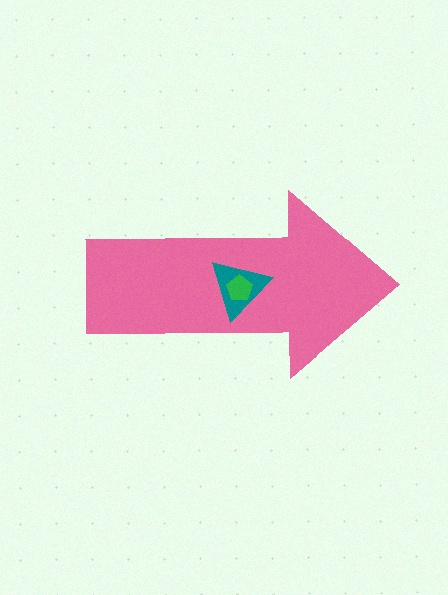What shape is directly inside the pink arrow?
The teal triangle.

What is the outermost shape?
The pink arrow.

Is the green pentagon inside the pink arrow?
Yes.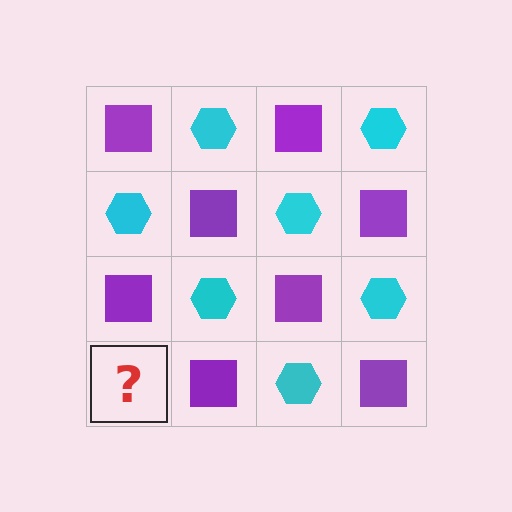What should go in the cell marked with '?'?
The missing cell should contain a cyan hexagon.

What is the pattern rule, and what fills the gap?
The rule is that it alternates purple square and cyan hexagon in a checkerboard pattern. The gap should be filled with a cyan hexagon.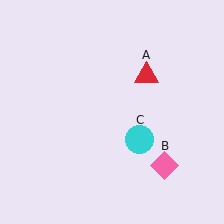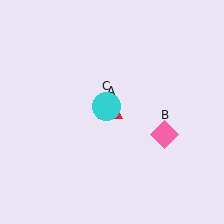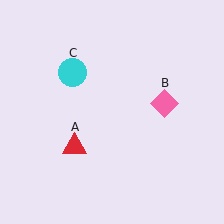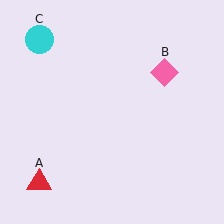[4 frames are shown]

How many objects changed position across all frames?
3 objects changed position: red triangle (object A), pink diamond (object B), cyan circle (object C).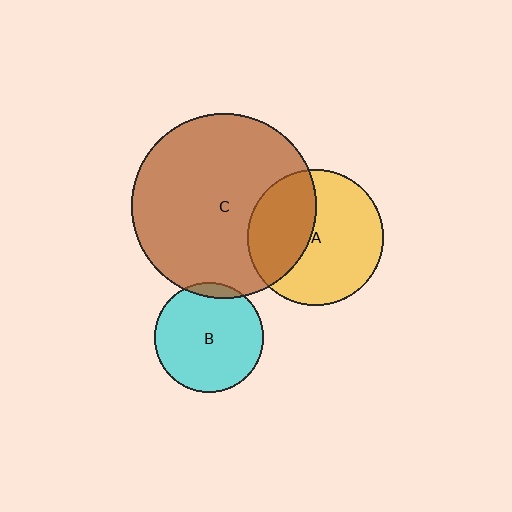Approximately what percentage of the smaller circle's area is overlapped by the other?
Approximately 40%.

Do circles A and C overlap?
Yes.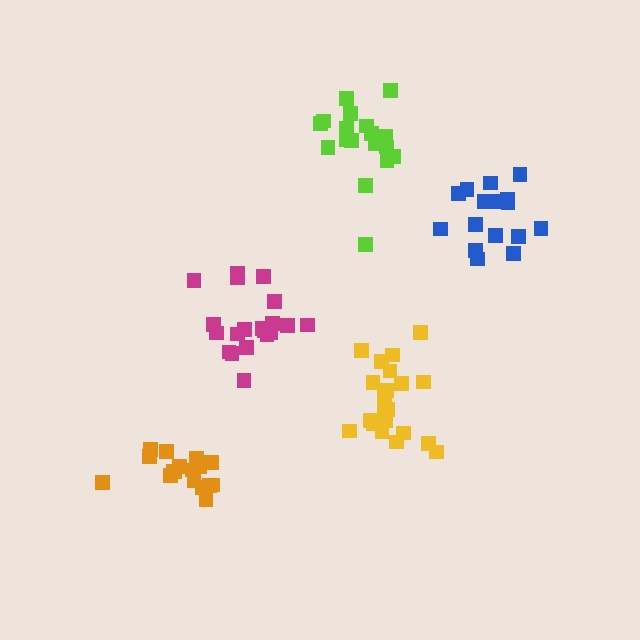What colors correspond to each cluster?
The clusters are colored: blue, magenta, orange, yellow, lime.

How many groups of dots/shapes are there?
There are 5 groups.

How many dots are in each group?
Group 1: 16 dots, Group 2: 20 dots, Group 3: 17 dots, Group 4: 21 dots, Group 5: 18 dots (92 total).